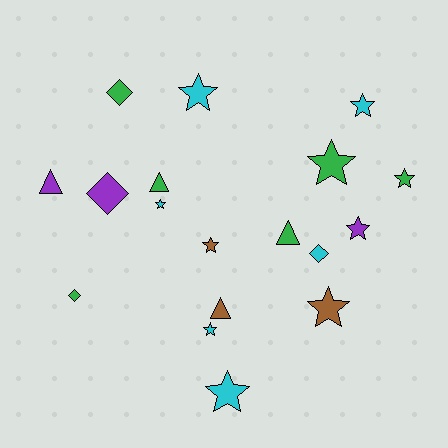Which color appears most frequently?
Green, with 6 objects.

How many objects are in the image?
There are 18 objects.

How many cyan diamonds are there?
There is 1 cyan diamond.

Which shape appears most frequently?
Star, with 10 objects.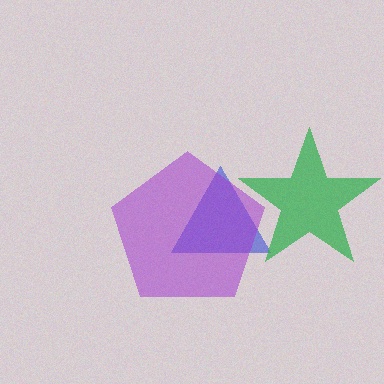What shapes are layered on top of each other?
The layered shapes are: a blue triangle, a green star, a purple pentagon.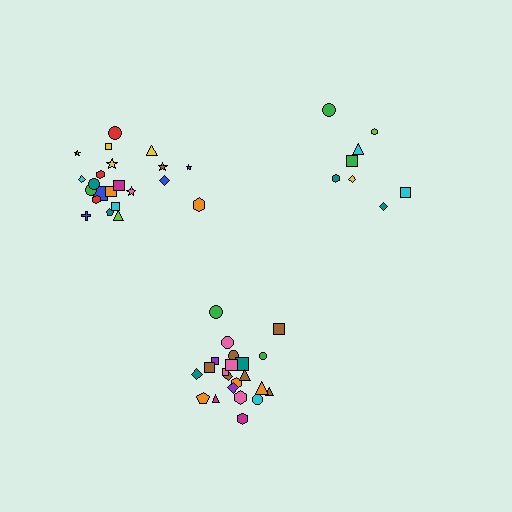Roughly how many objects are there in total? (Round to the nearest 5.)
Roughly 50 objects in total.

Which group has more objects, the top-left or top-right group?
The top-left group.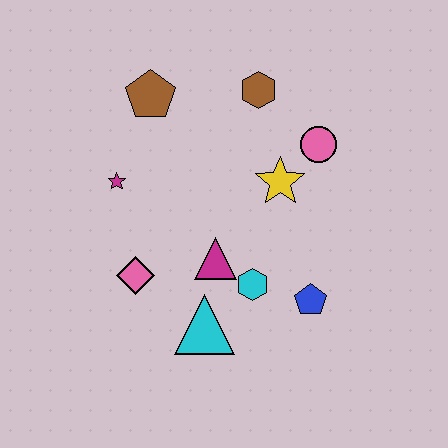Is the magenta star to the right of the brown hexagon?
No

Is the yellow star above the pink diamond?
Yes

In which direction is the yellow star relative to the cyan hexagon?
The yellow star is above the cyan hexagon.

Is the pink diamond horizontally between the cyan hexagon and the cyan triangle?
No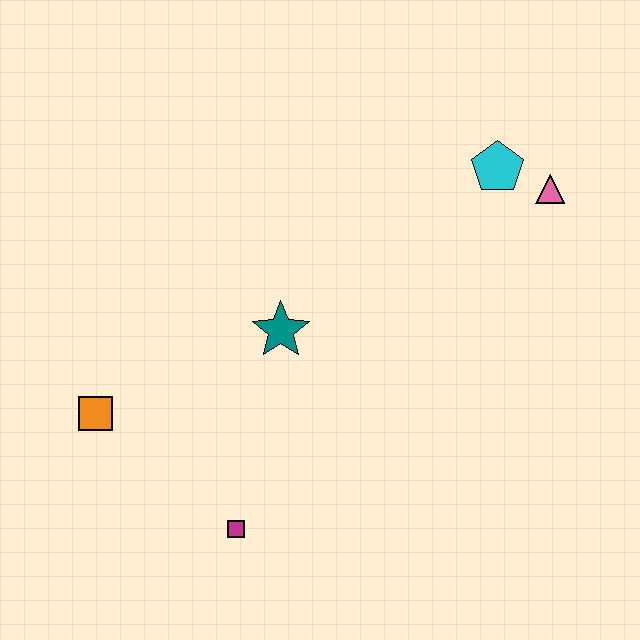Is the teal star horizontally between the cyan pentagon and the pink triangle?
No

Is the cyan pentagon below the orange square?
No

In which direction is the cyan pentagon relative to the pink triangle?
The cyan pentagon is to the left of the pink triangle.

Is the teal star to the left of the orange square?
No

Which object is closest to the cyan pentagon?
The pink triangle is closest to the cyan pentagon.